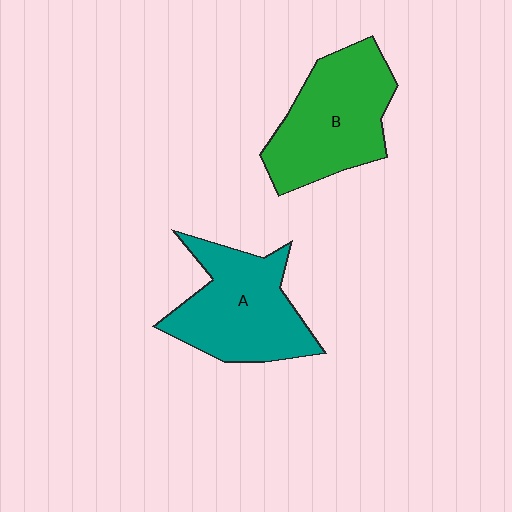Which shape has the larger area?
Shape B (green).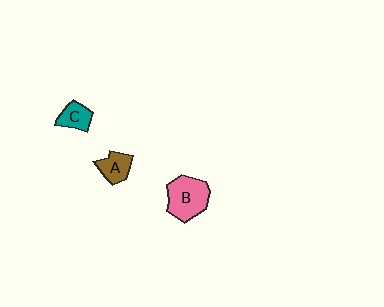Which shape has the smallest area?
Shape C (teal).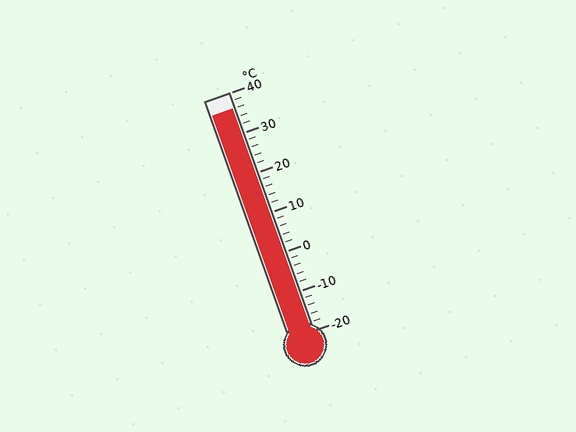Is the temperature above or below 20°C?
The temperature is above 20°C.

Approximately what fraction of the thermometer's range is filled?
The thermometer is filled to approximately 95% of its range.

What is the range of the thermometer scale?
The thermometer scale ranges from -20°C to 40°C.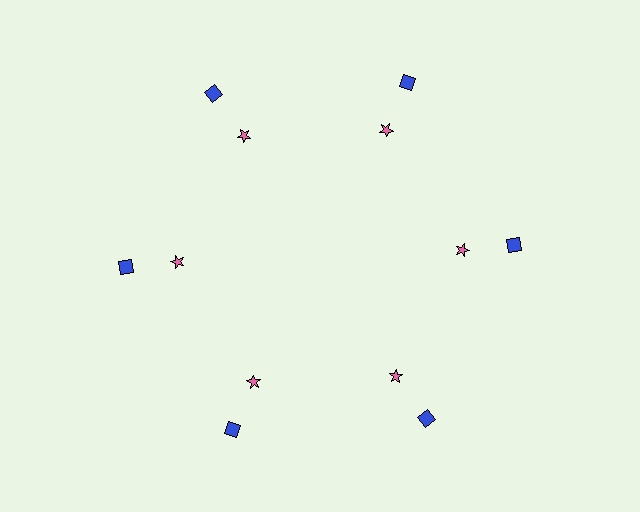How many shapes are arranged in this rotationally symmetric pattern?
There are 12 shapes, arranged in 6 groups of 2.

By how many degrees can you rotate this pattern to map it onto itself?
The pattern maps onto itself every 60 degrees of rotation.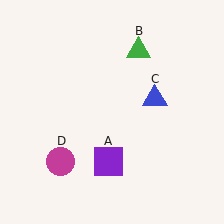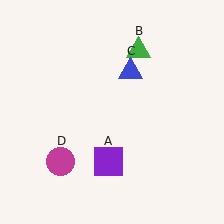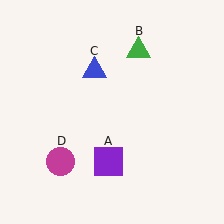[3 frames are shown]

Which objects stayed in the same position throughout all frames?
Purple square (object A) and green triangle (object B) and magenta circle (object D) remained stationary.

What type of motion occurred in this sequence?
The blue triangle (object C) rotated counterclockwise around the center of the scene.